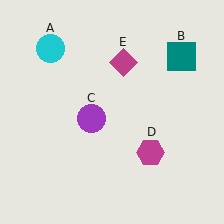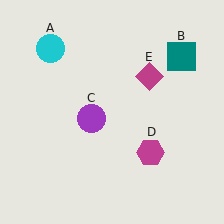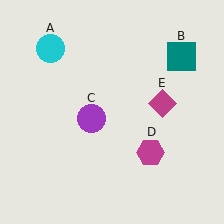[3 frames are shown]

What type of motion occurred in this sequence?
The magenta diamond (object E) rotated clockwise around the center of the scene.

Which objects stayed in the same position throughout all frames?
Cyan circle (object A) and teal square (object B) and purple circle (object C) and magenta hexagon (object D) remained stationary.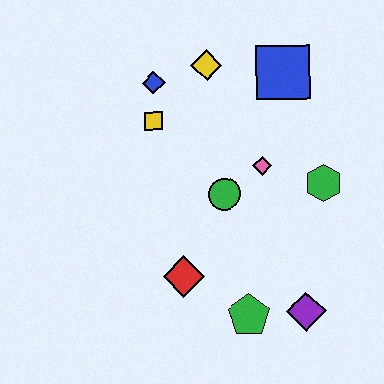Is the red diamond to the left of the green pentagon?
Yes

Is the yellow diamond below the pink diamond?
No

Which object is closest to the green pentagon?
The purple diamond is closest to the green pentagon.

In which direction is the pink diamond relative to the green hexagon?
The pink diamond is to the left of the green hexagon.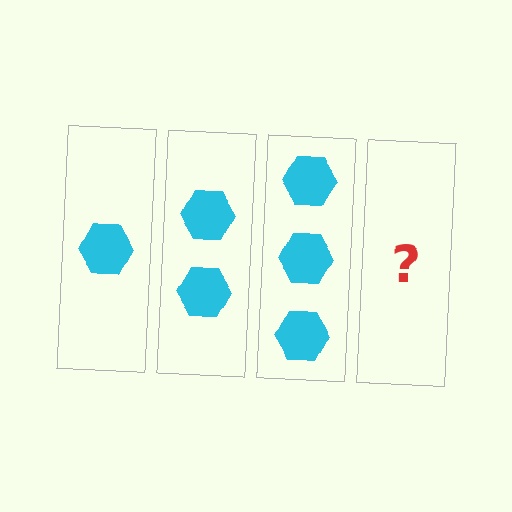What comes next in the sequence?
The next element should be 4 hexagons.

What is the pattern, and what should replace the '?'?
The pattern is that each step adds one more hexagon. The '?' should be 4 hexagons.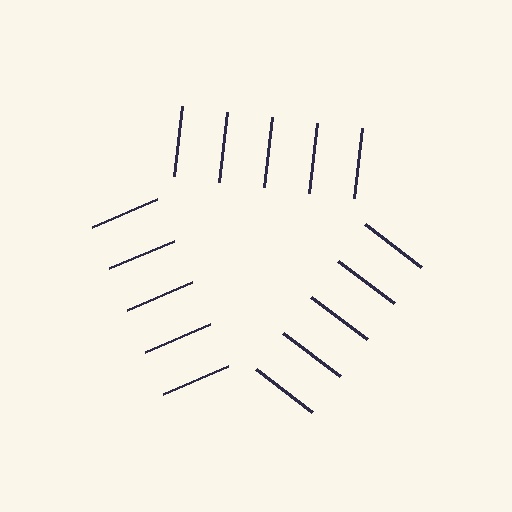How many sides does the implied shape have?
3 sides — the line-ends trace a triangle.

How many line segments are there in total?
15 — 5 along each of the 3 edges.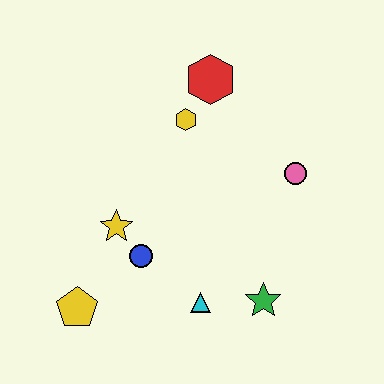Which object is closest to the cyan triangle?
The green star is closest to the cyan triangle.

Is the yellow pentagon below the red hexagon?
Yes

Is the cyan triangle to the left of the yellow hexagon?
No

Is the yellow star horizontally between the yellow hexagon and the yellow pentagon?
Yes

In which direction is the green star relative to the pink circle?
The green star is below the pink circle.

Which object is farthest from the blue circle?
The red hexagon is farthest from the blue circle.